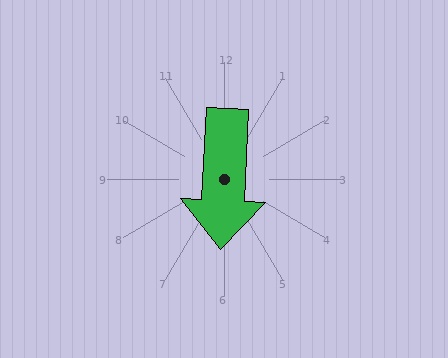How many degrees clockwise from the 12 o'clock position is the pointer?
Approximately 183 degrees.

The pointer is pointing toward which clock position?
Roughly 6 o'clock.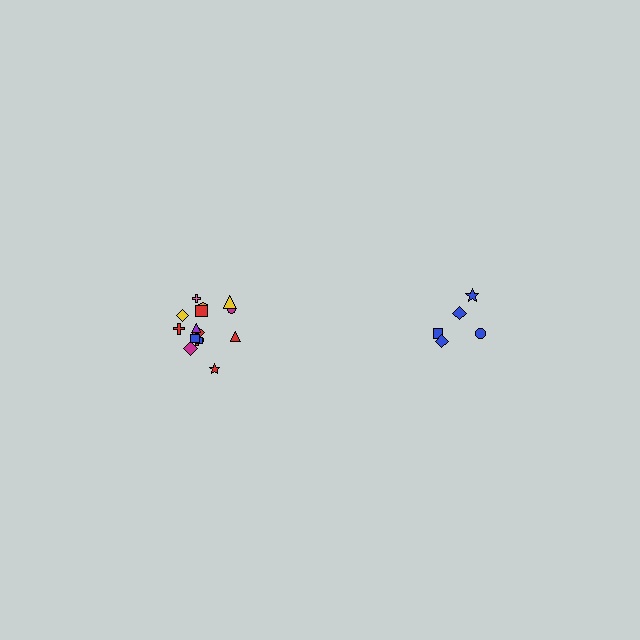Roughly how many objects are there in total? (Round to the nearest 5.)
Roughly 20 objects in total.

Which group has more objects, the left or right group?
The left group.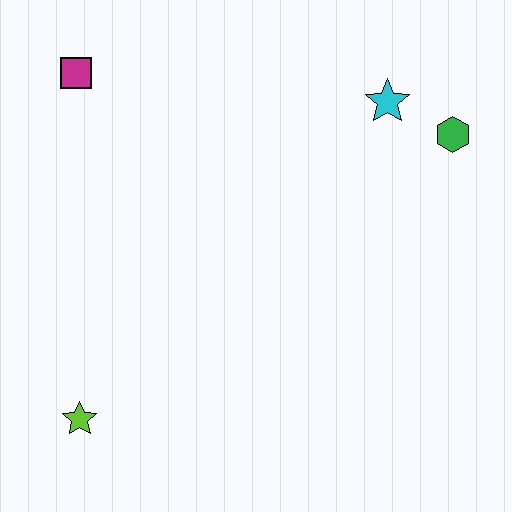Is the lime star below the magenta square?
Yes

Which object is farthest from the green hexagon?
The lime star is farthest from the green hexagon.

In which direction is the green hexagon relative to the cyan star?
The green hexagon is to the right of the cyan star.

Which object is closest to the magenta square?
The cyan star is closest to the magenta square.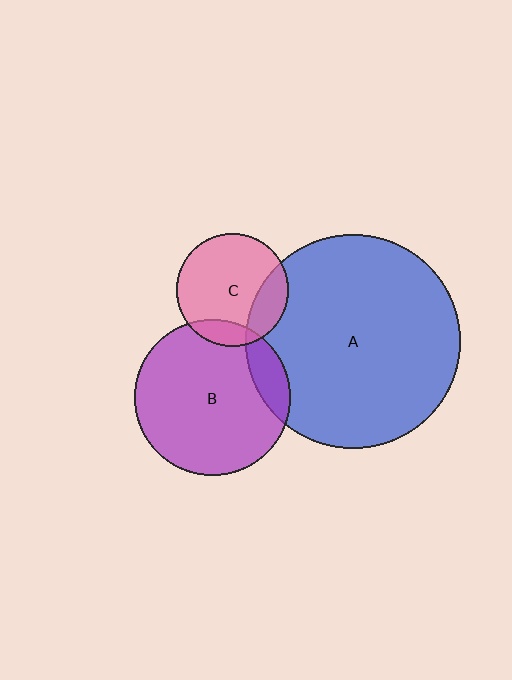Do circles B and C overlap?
Yes.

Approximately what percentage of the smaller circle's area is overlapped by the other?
Approximately 15%.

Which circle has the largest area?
Circle A (blue).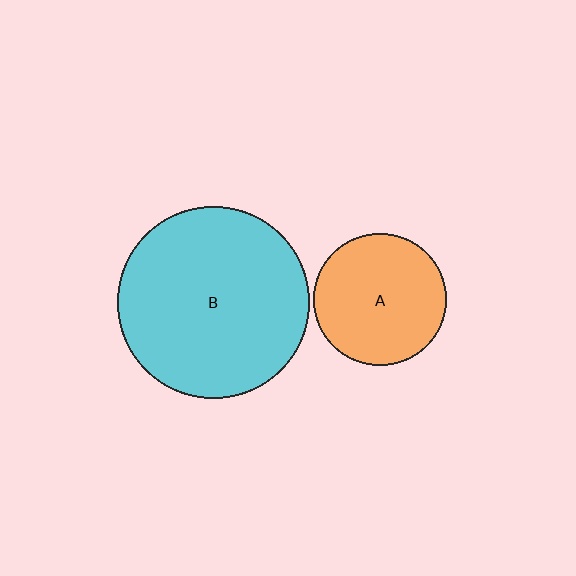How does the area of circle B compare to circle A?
Approximately 2.1 times.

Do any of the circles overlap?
No, none of the circles overlap.